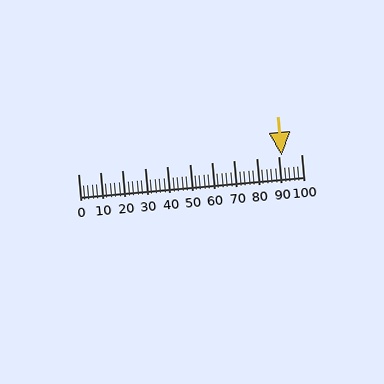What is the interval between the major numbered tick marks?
The major tick marks are spaced 10 units apart.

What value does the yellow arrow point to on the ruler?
The yellow arrow points to approximately 91.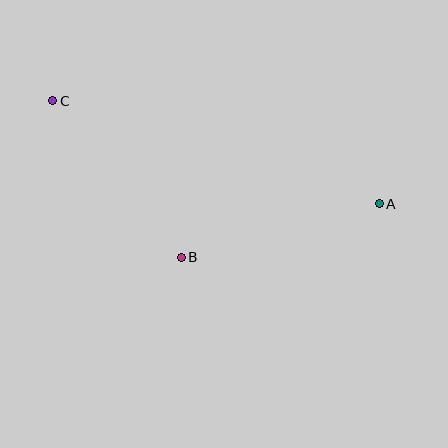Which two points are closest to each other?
Points B and C are closest to each other.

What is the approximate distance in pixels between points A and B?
The distance between A and B is approximately 205 pixels.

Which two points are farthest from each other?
Points A and C are farthest from each other.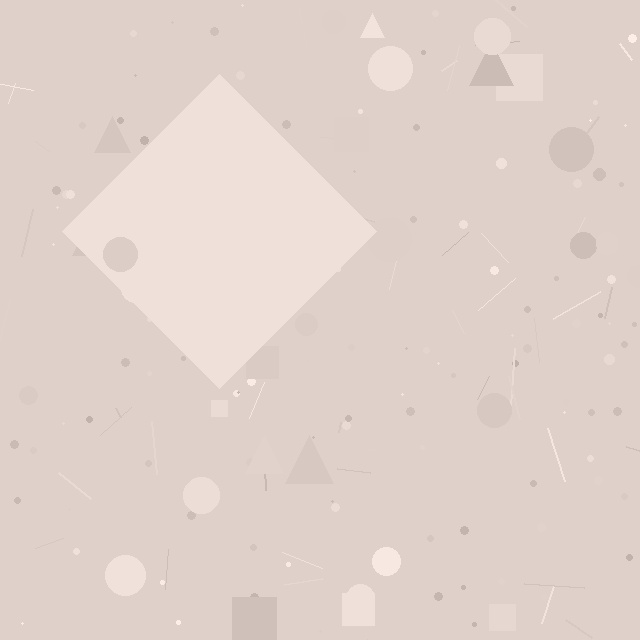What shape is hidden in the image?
A diamond is hidden in the image.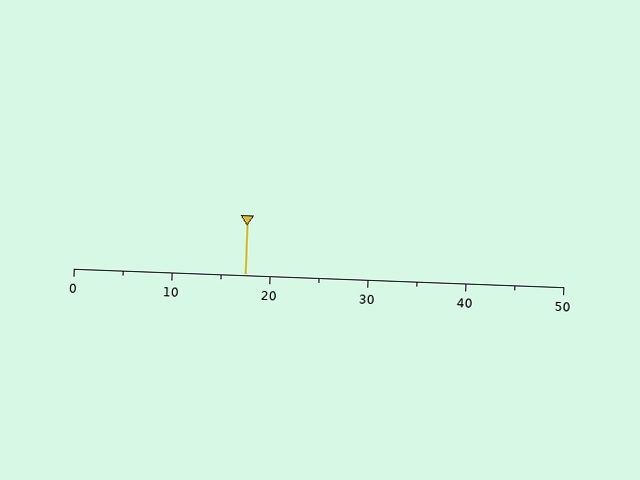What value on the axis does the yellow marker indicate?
The marker indicates approximately 17.5.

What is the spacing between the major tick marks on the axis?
The major ticks are spaced 10 apart.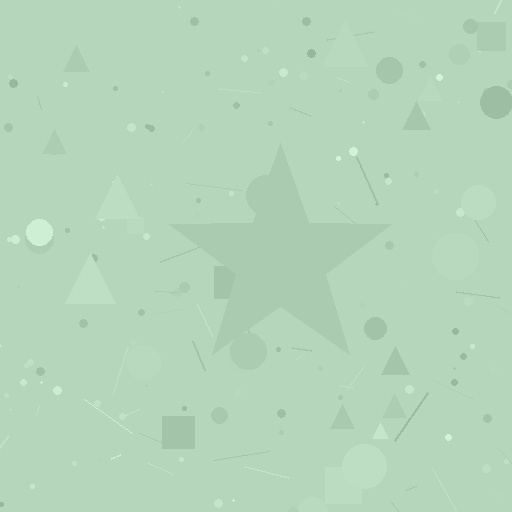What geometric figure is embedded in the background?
A star is embedded in the background.